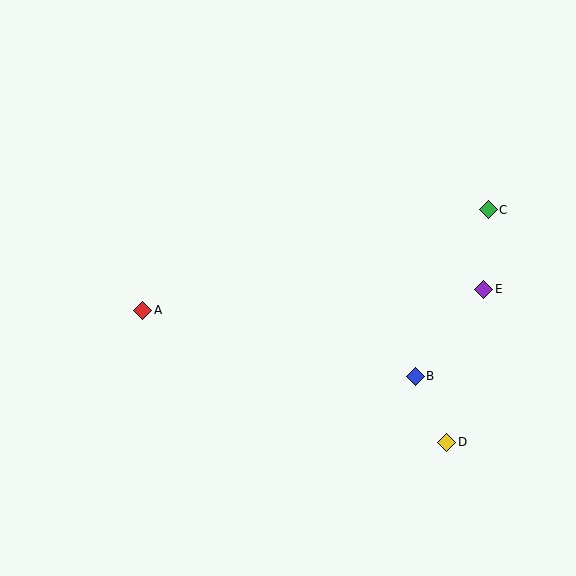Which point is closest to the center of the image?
Point A at (143, 310) is closest to the center.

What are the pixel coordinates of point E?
Point E is at (484, 289).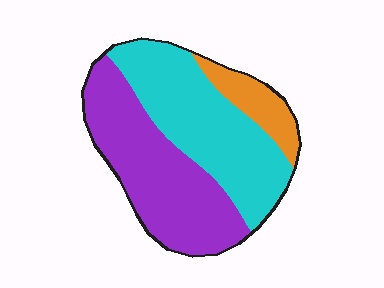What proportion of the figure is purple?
Purple covers about 45% of the figure.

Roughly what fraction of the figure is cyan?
Cyan takes up between a third and a half of the figure.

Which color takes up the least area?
Orange, at roughly 10%.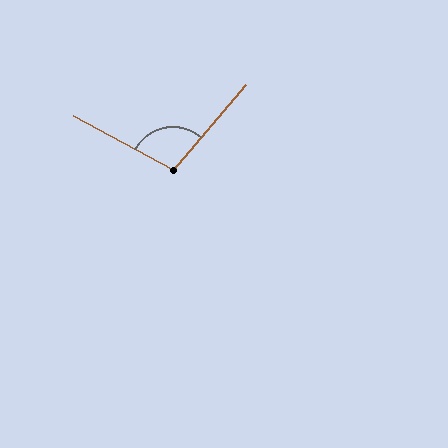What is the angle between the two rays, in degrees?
Approximately 102 degrees.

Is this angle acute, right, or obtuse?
It is obtuse.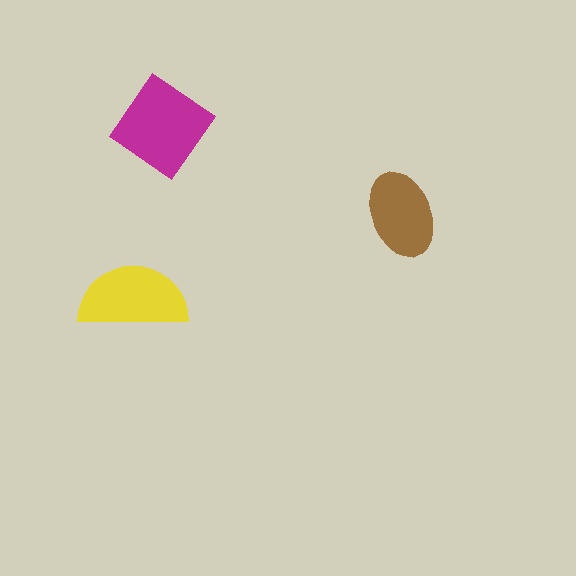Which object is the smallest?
The brown ellipse.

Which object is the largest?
The magenta diamond.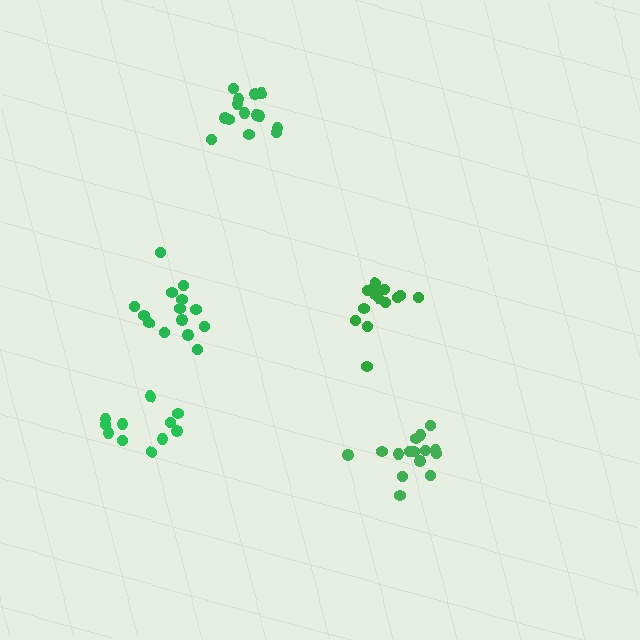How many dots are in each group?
Group 1: 14 dots, Group 2: 15 dots, Group 3: 11 dots, Group 4: 14 dots, Group 5: 14 dots (68 total).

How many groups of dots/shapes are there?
There are 5 groups.